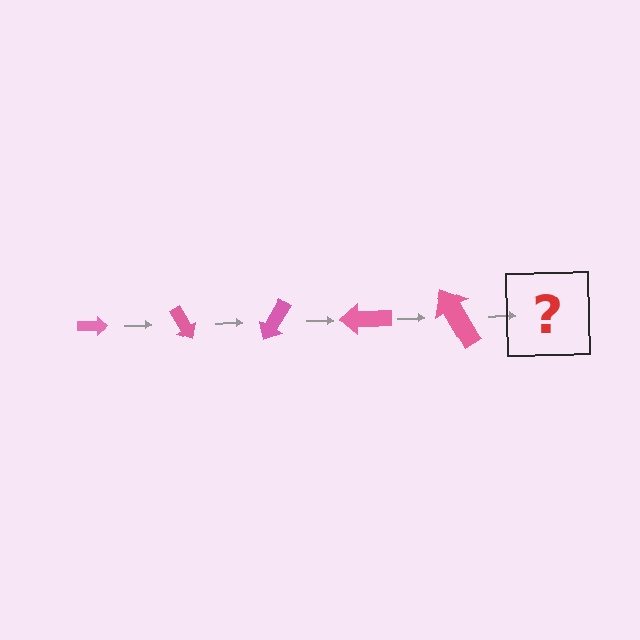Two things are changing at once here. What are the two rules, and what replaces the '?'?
The two rules are that the arrow grows larger each step and it rotates 60 degrees each step. The '?' should be an arrow, larger than the previous one and rotated 300 degrees from the start.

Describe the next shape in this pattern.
It should be an arrow, larger than the previous one and rotated 300 degrees from the start.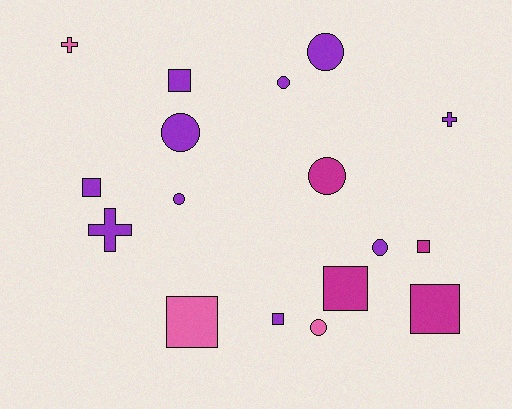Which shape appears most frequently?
Square, with 7 objects.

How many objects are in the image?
There are 17 objects.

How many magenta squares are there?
There are 3 magenta squares.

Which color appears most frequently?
Purple, with 10 objects.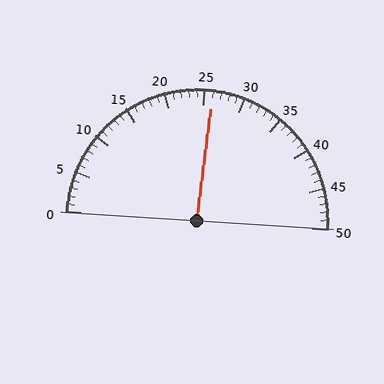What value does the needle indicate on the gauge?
The needle indicates approximately 26.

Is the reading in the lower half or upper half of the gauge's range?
The reading is in the upper half of the range (0 to 50).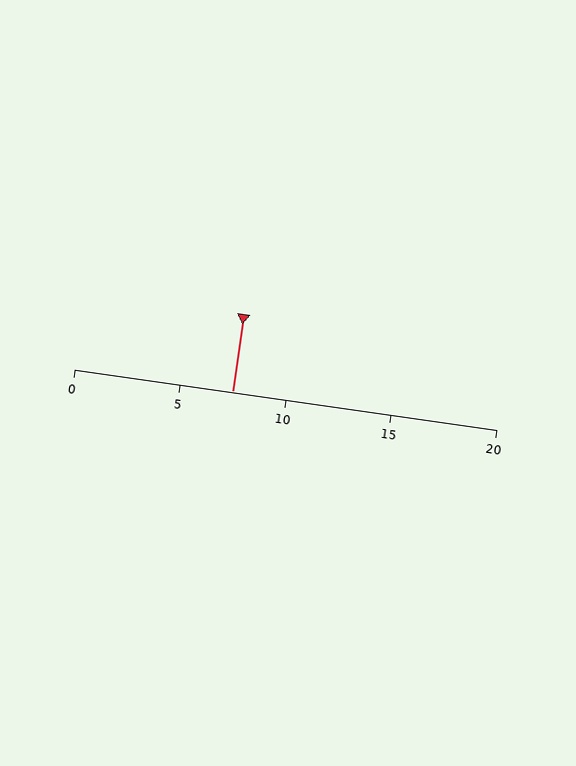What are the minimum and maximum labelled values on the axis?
The axis runs from 0 to 20.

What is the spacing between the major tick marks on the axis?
The major ticks are spaced 5 apart.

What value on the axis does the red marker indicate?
The marker indicates approximately 7.5.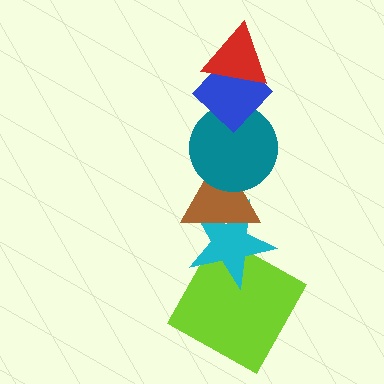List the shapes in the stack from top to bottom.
From top to bottom: the red triangle, the blue diamond, the teal circle, the brown triangle, the cyan star, the lime square.